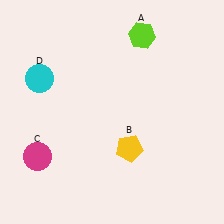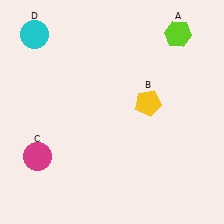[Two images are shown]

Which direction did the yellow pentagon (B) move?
The yellow pentagon (B) moved up.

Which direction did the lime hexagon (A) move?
The lime hexagon (A) moved right.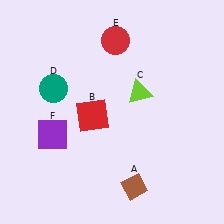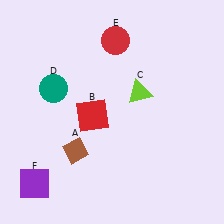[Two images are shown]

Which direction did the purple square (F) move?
The purple square (F) moved down.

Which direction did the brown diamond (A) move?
The brown diamond (A) moved left.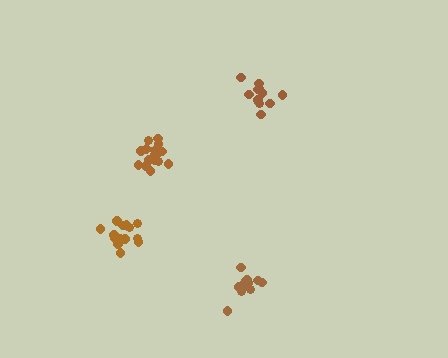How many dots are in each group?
Group 1: 14 dots, Group 2: 12 dots, Group 3: 13 dots, Group 4: 17 dots (56 total).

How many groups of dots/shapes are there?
There are 4 groups.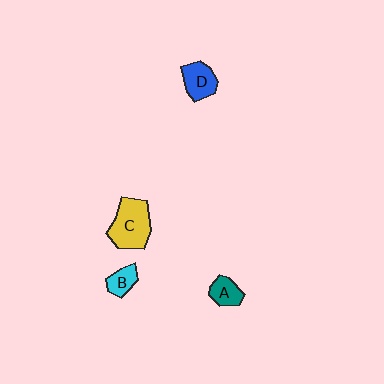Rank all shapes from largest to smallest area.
From largest to smallest: C (yellow), D (blue), A (teal), B (cyan).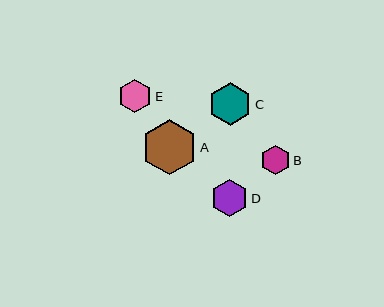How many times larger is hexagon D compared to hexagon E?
Hexagon D is approximately 1.1 times the size of hexagon E.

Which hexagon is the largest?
Hexagon A is the largest with a size of approximately 55 pixels.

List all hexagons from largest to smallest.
From largest to smallest: A, C, D, E, B.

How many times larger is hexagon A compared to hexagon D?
Hexagon A is approximately 1.5 times the size of hexagon D.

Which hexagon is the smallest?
Hexagon B is the smallest with a size of approximately 29 pixels.